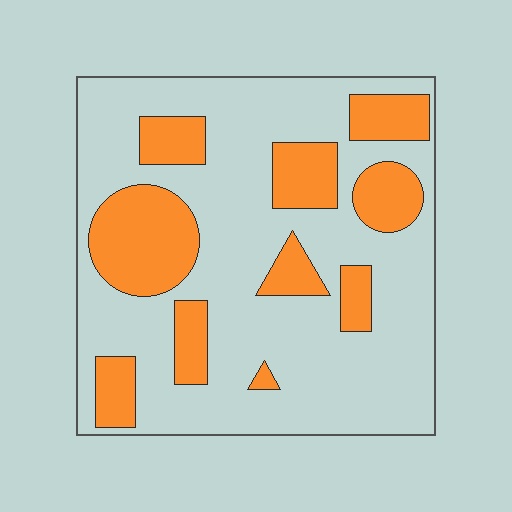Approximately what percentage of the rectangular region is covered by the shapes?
Approximately 30%.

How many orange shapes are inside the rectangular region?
10.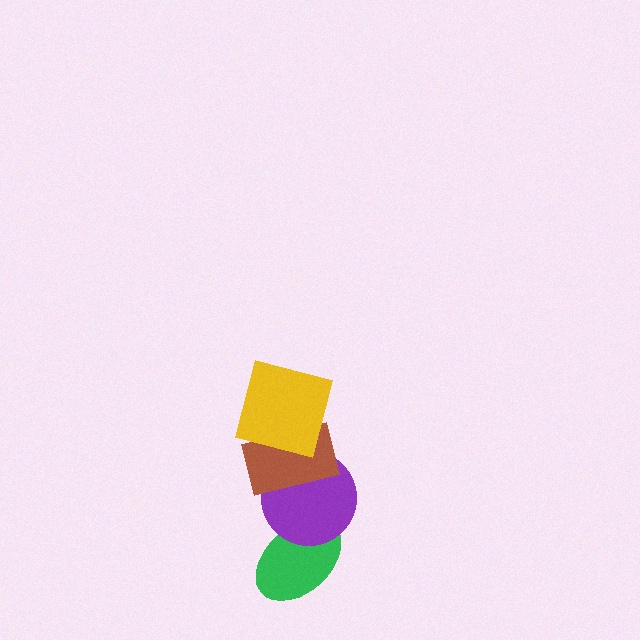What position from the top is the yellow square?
The yellow square is 1st from the top.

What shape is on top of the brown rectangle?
The yellow square is on top of the brown rectangle.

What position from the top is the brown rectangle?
The brown rectangle is 2nd from the top.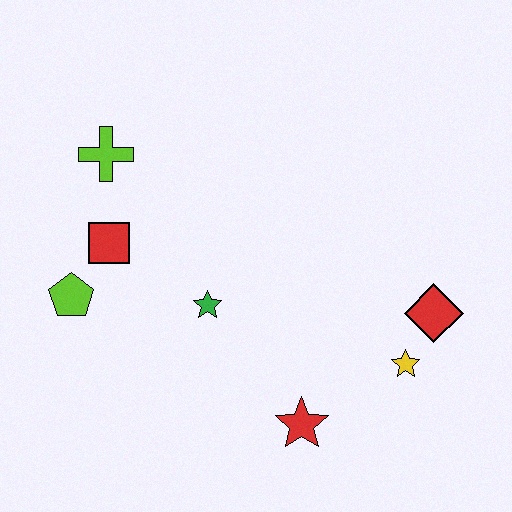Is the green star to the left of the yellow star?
Yes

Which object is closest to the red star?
The yellow star is closest to the red star.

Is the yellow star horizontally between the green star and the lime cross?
No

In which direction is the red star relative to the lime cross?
The red star is below the lime cross.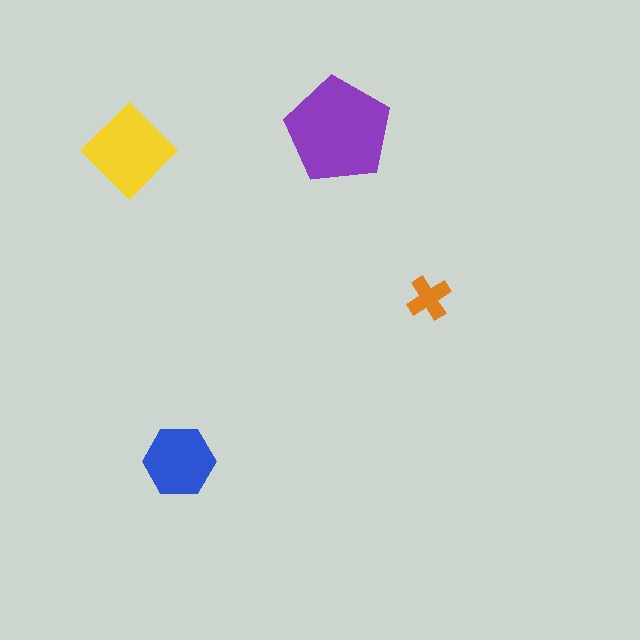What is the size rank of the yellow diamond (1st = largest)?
2nd.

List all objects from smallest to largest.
The orange cross, the blue hexagon, the yellow diamond, the purple pentagon.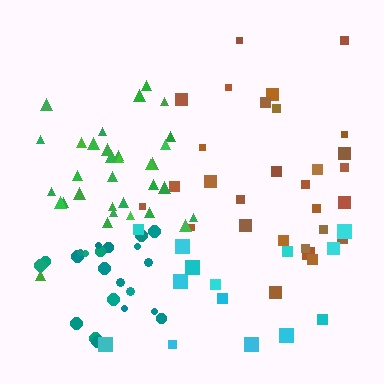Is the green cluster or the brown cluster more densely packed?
Green.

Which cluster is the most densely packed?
Green.